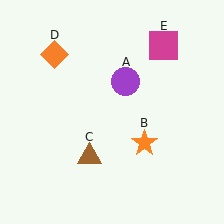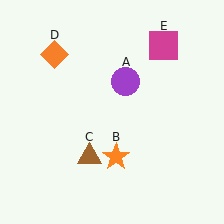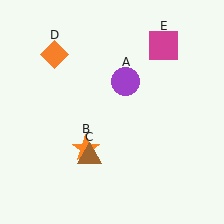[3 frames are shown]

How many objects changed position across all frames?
1 object changed position: orange star (object B).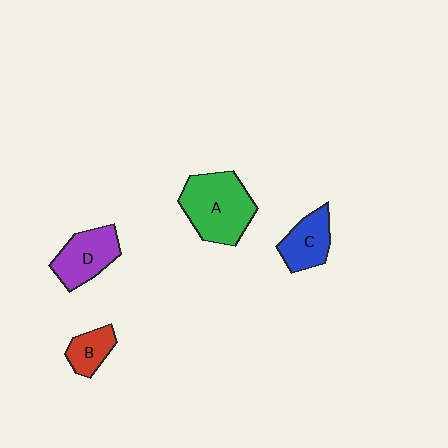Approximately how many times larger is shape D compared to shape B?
Approximately 1.7 times.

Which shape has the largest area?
Shape A (green).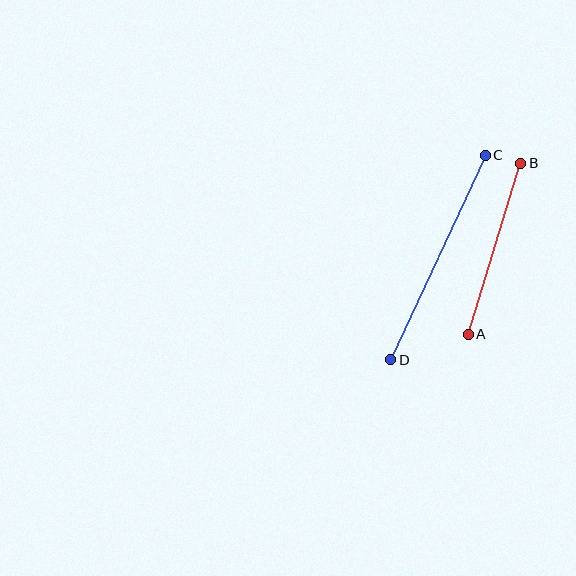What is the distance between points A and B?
The distance is approximately 179 pixels.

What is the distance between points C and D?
The distance is approximately 225 pixels.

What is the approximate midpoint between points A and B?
The midpoint is at approximately (494, 249) pixels.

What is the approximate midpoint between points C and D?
The midpoint is at approximately (438, 258) pixels.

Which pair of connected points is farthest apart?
Points C and D are farthest apart.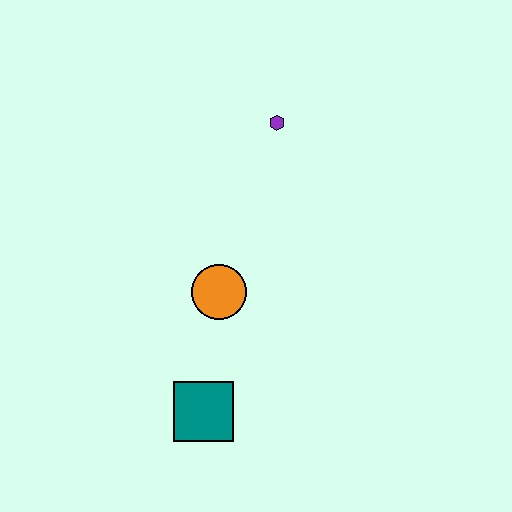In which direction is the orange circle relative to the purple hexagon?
The orange circle is below the purple hexagon.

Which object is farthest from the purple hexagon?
The teal square is farthest from the purple hexagon.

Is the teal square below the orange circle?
Yes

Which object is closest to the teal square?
The orange circle is closest to the teal square.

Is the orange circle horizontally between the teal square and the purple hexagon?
Yes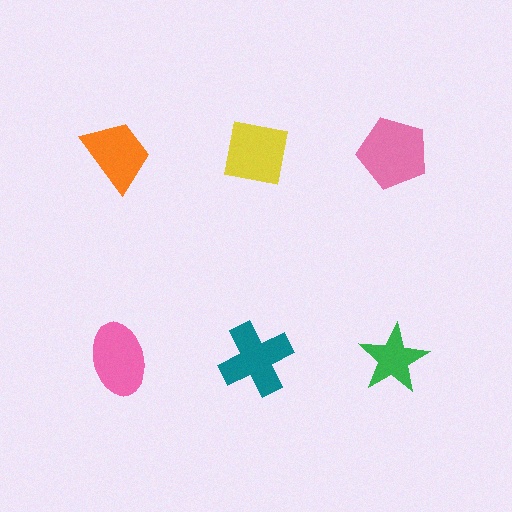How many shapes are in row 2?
3 shapes.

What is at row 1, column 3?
A pink pentagon.